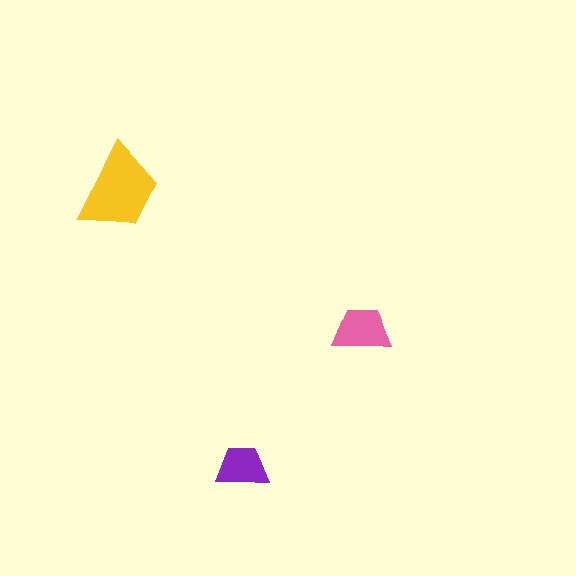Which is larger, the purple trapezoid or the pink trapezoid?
The pink one.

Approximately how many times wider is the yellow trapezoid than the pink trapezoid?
About 1.5 times wider.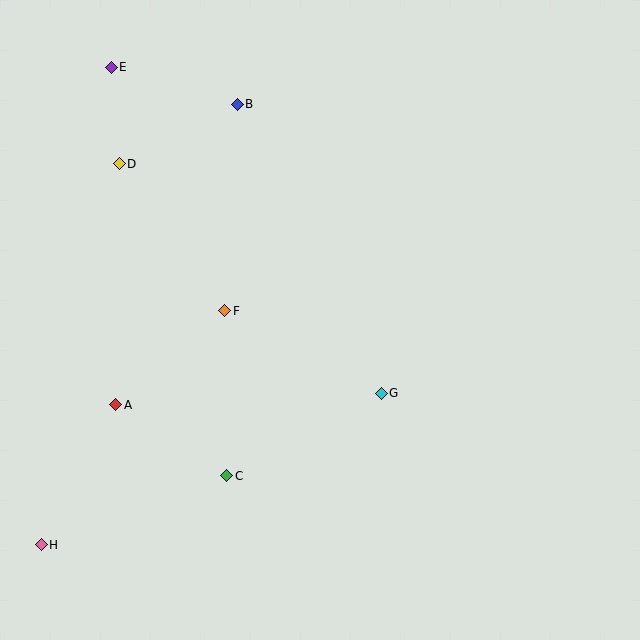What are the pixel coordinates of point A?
Point A is at (116, 405).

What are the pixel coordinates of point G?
Point G is at (381, 393).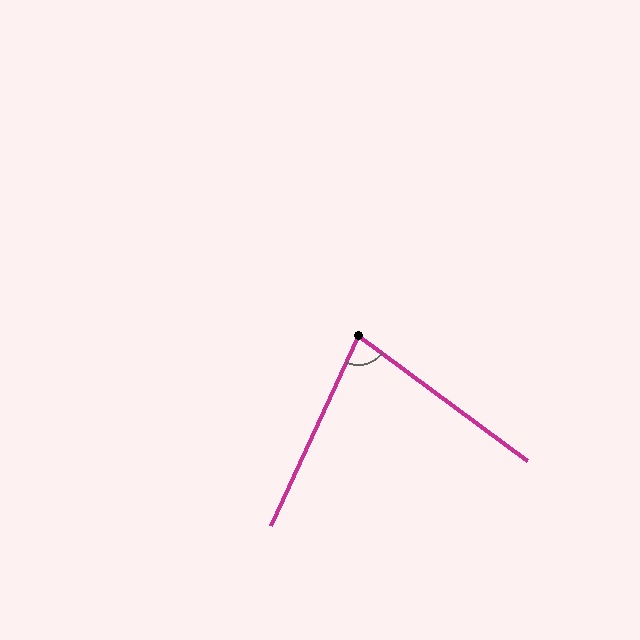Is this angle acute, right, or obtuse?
It is acute.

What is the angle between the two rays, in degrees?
Approximately 78 degrees.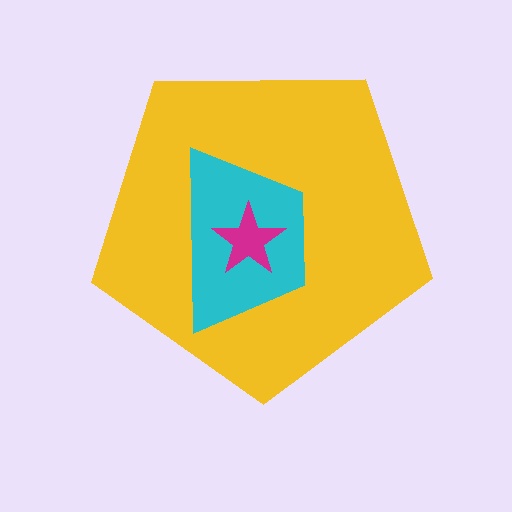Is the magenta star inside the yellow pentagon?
Yes.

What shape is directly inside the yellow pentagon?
The cyan trapezoid.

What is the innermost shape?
The magenta star.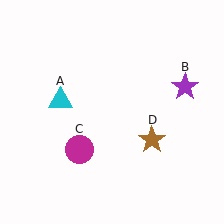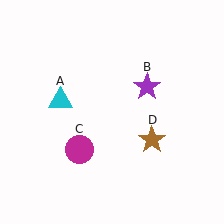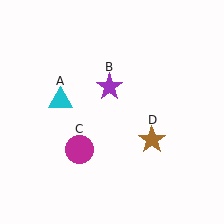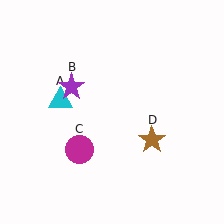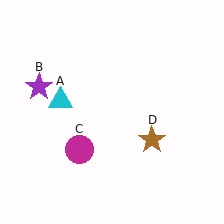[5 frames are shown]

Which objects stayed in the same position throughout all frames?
Cyan triangle (object A) and magenta circle (object C) and brown star (object D) remained stationary.